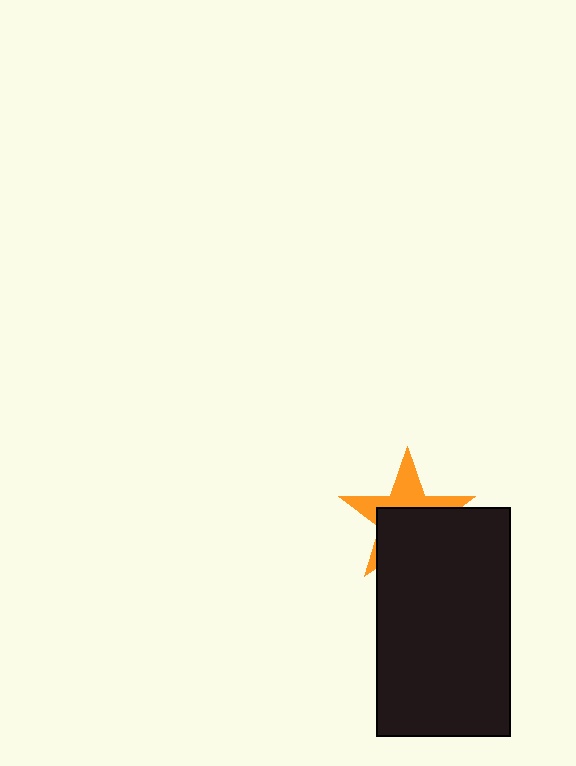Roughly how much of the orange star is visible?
A small part of it is visible (roughly 44%).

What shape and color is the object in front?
The object in front is a black rectangle.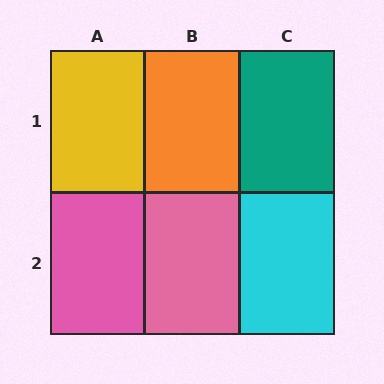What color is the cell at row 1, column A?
Yellow.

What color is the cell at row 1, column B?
Orange.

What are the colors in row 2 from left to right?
Pink, pink, cyan.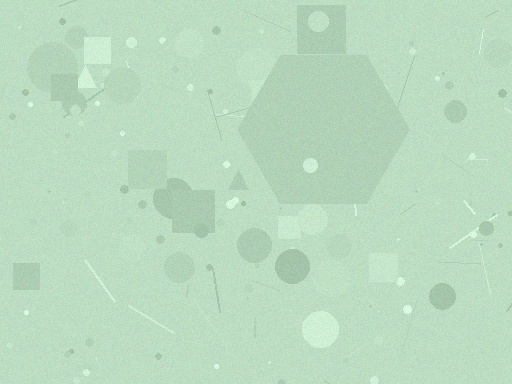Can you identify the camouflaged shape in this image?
The camouflaged shape is a hexagon.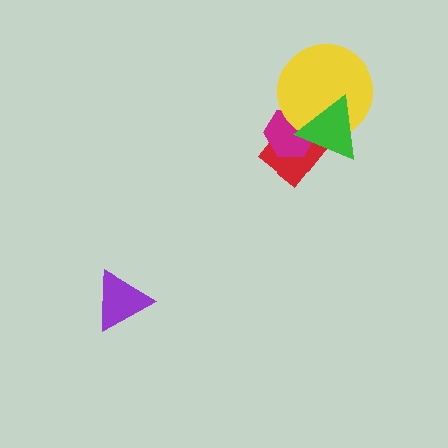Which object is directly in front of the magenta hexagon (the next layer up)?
The yellow circle is directly in front of the magenta hexagon.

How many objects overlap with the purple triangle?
0 objects overlap with the purple triangle.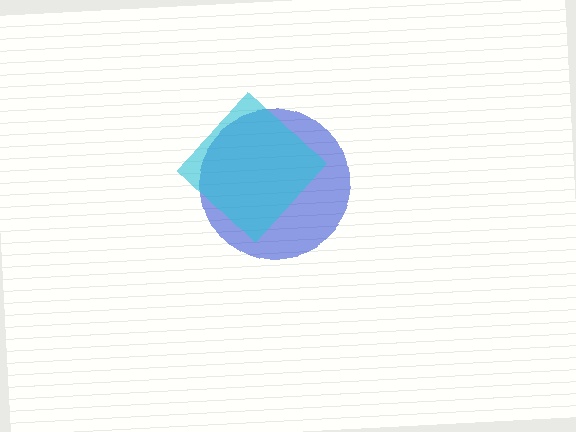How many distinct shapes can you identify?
There are 2 distinct shapes: a blue circle, a cyan diamond.